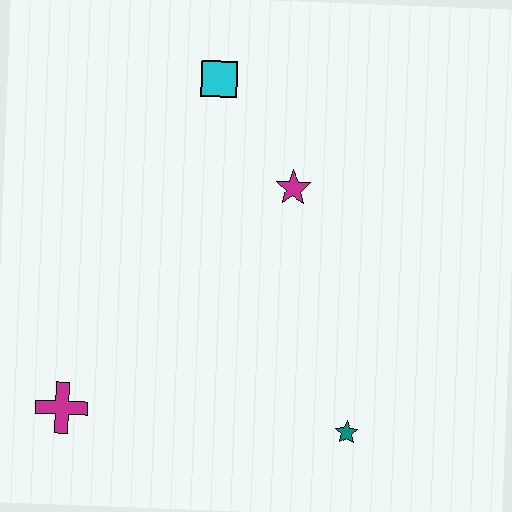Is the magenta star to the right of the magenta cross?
Yes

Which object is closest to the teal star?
The magenta star is closest to the teal star.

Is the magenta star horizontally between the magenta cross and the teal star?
Yes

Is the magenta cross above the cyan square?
No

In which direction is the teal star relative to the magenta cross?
The teal star is to the right of the magenta cross.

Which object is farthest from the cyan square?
The teal star is farthest from the cyan square.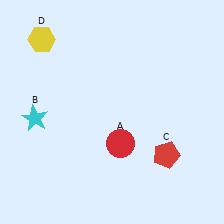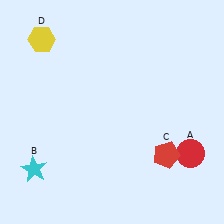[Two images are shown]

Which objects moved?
The objects that moved are: the red circle (A), the cyan star (B).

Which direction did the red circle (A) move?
The red circle (A) moved right.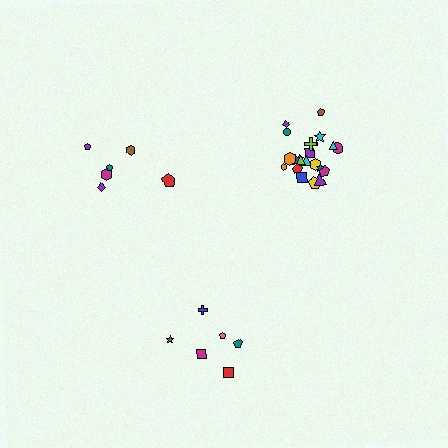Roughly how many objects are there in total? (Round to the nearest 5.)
Roughly 35 objects in total.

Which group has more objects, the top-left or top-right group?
The top-right group.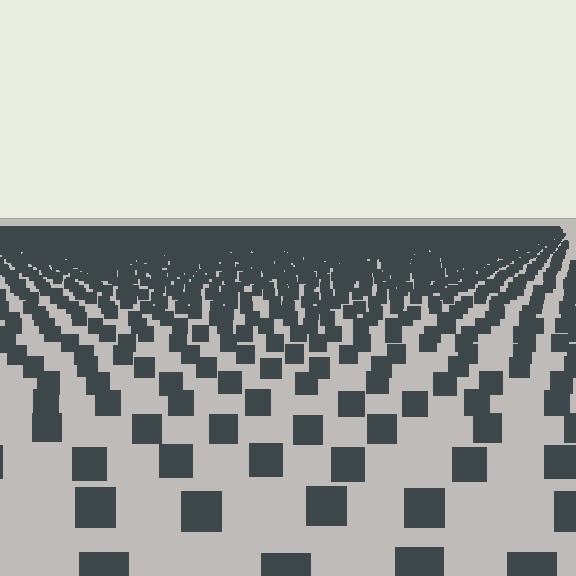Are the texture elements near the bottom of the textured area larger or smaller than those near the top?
Larger. Near the bottom, elements are closer to the viewer and appear at a bigger on-screen size.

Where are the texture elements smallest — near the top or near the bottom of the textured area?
Near the top.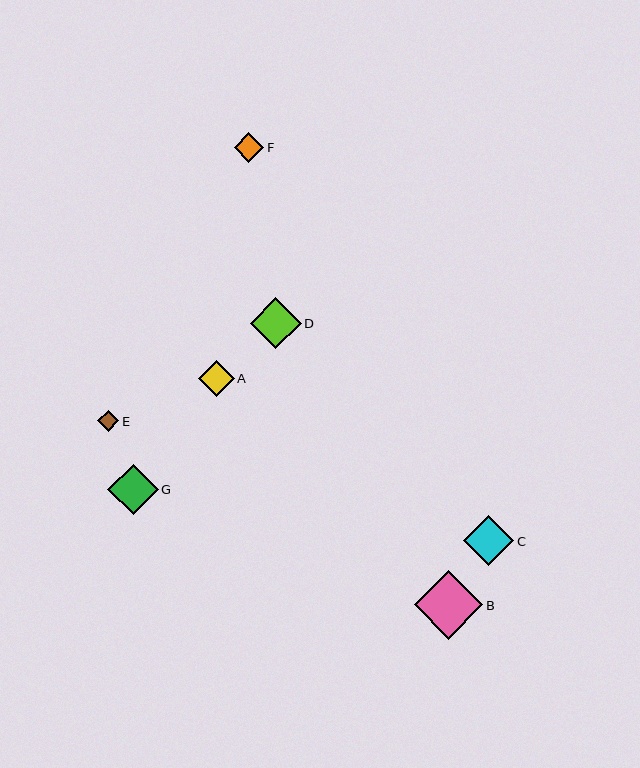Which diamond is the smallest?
Diamond E is the smallest with a size of approximately 21 pixels.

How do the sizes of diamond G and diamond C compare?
Diamond G and diamond C are approximately the same size.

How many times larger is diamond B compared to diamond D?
Diamond B is approximately 1.3 times the size of diamond D.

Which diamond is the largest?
Diamond B is the largest with a size of approximately 69 pixels.